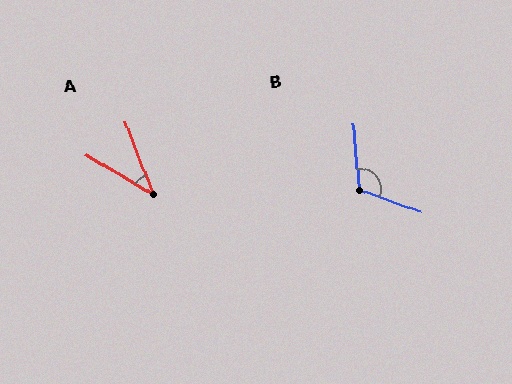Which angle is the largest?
B, at approximately 114 degrees.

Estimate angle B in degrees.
Approximately 114 degrees.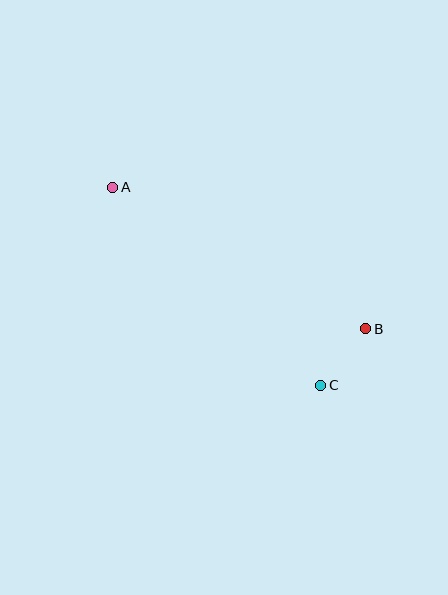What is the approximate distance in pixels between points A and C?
The distance between A and C is approximately 287 pixels.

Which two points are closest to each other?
Points B and C are closest to each other.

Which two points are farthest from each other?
Points A and B are farthest from each other.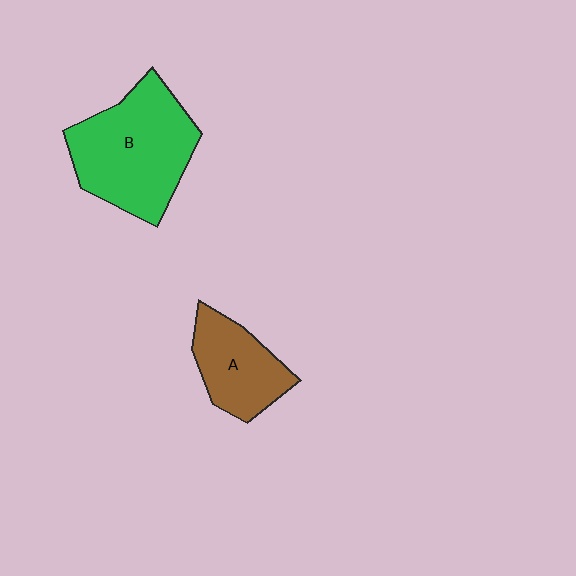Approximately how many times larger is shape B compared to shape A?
Approximately 1.7 times.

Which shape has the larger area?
Shape B (green).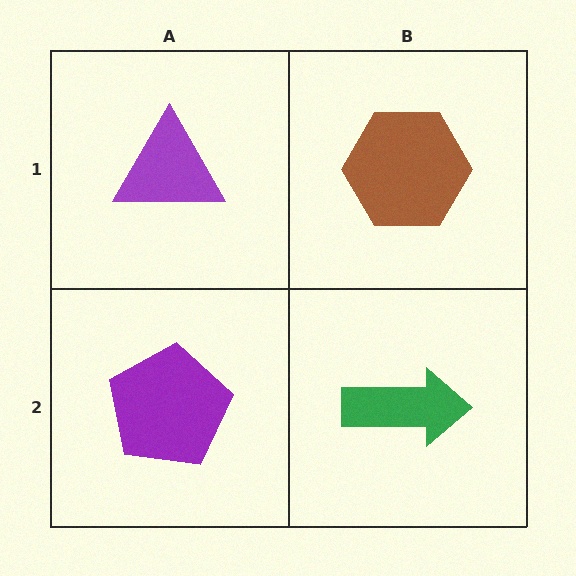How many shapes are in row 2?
2 shapes.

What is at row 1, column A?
A purple triangle.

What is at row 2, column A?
A purple pentagon.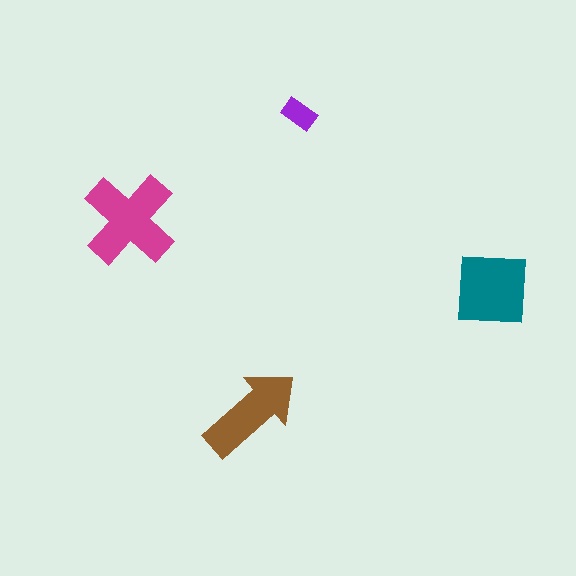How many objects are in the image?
There are 4 objects in the image.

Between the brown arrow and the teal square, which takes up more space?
The teal square.